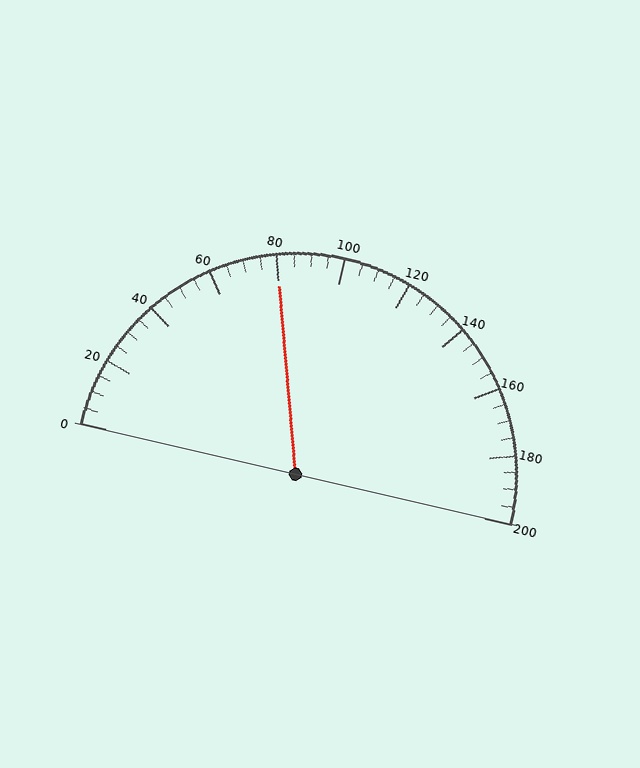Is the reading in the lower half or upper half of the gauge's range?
The reading is in the lower half of the range (0 to 200).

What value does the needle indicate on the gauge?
The needle indicates approximately 80.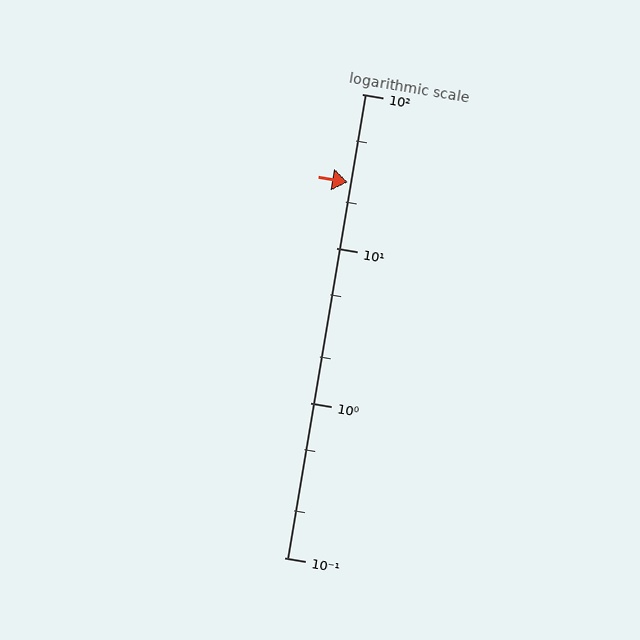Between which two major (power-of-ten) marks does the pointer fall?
The pointer is between 10 and 100.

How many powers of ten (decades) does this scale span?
The scale spans 3 decades, from 0.1 to 100.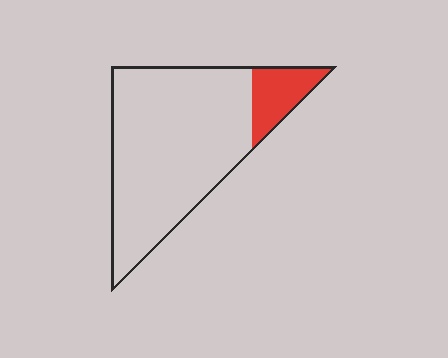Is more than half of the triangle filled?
No.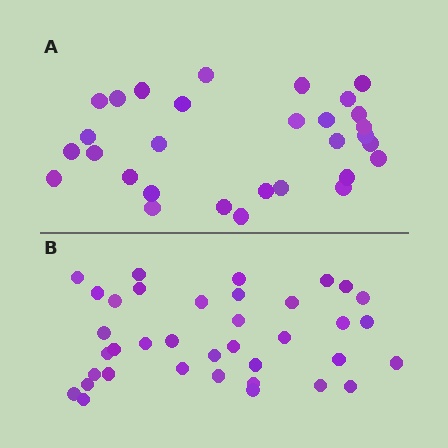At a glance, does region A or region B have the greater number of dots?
Region B (the bottom region) has more dots.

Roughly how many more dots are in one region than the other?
Region B has roughly 8 or so more dots than region A.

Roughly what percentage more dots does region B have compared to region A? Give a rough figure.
About 25% more.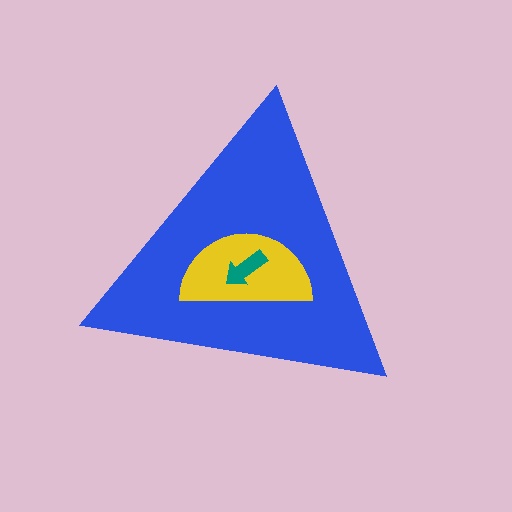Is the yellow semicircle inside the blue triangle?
Yes.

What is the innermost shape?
The teal arrow.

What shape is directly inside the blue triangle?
The yellow semicircle.